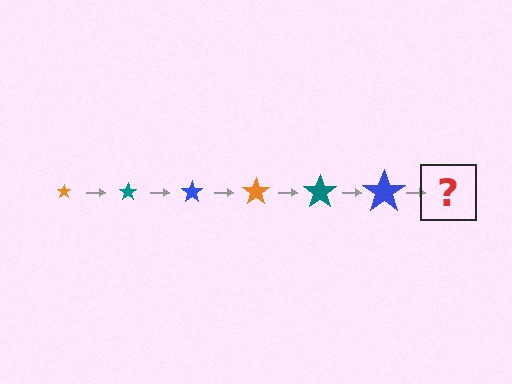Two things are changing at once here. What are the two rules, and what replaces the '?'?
The two rules are that the star grows larger each step and the color cycles through orange, teal, and blue. The '?' should be an orange star, larger than the previous one.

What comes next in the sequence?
The next element should be an orange star, larger than the previous one.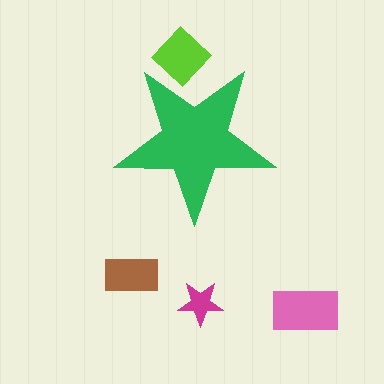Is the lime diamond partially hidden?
Yes, the lime diamond is partially hidden behind the green star.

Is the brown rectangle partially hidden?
No, the brown rectangle is fully visible.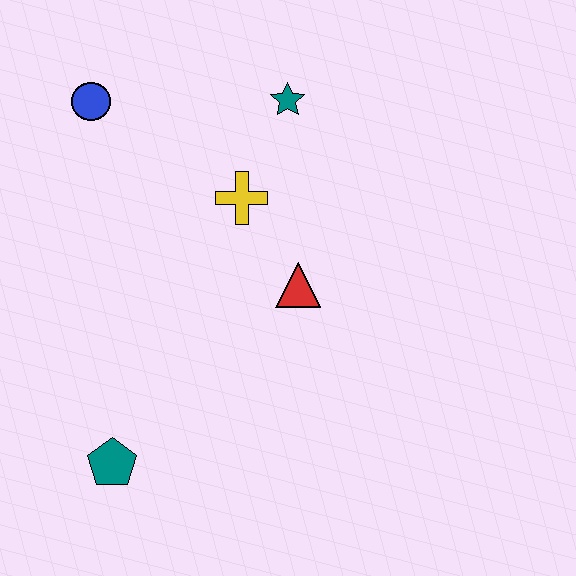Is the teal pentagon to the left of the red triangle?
Yes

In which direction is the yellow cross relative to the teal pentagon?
The yellow cross is above the teal pentagon.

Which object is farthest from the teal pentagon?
The teal star is farthest from the teal pentagon.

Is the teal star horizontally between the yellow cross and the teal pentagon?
No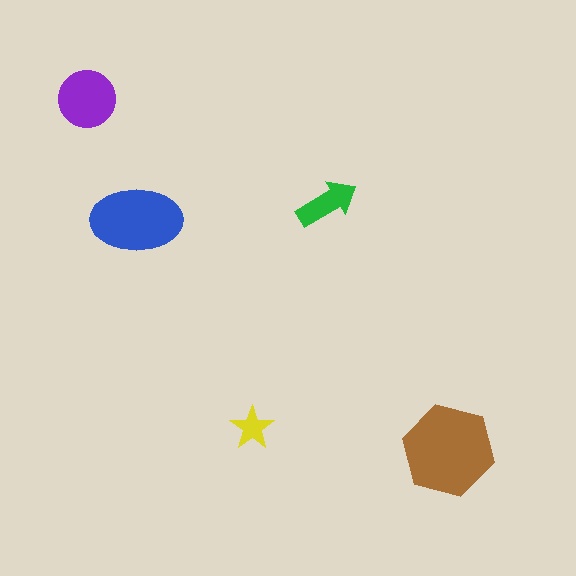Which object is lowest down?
The brown hexagon is bottommost.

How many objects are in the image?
There are 5 objects in the image.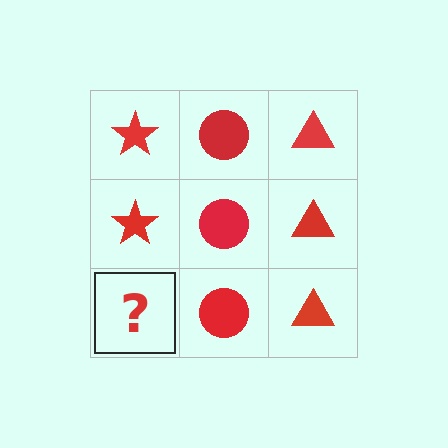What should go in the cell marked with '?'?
The missing cell should contain a red star.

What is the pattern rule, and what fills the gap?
The rule is that each column has a consistent shape. The gap should be filled with a red star.